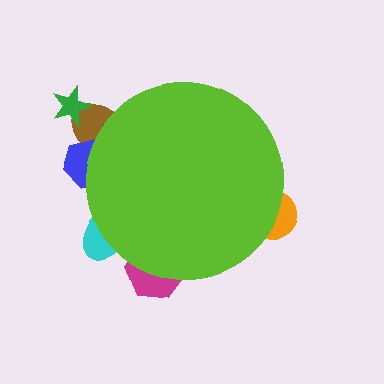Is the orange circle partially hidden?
Yes, the orange circle is partially hidden behind the lime circle.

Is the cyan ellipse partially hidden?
Yes, the cyan ellipse is partially hidden behind the lime circle.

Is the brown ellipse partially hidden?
Yes, the brown ellipse is partially hidden behind the lime circle.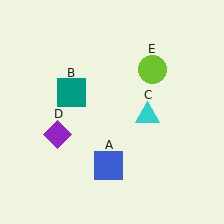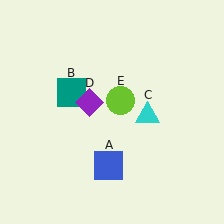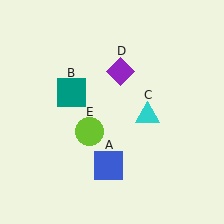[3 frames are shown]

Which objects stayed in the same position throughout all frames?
Blue square (object A) and teal square (object B) and cyan triangle (object C) remained stationary.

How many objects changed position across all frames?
2 objects changed position: purple diamond (object D), lime circle (object E).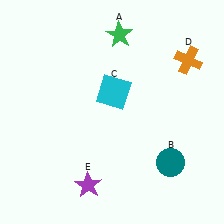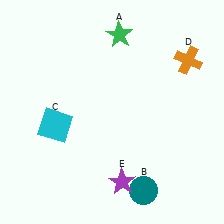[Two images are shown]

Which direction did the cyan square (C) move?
The cyan square (C) moved left.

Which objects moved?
The objects that moved are: the teal circle (B), the cyan square (C), the purple star (E).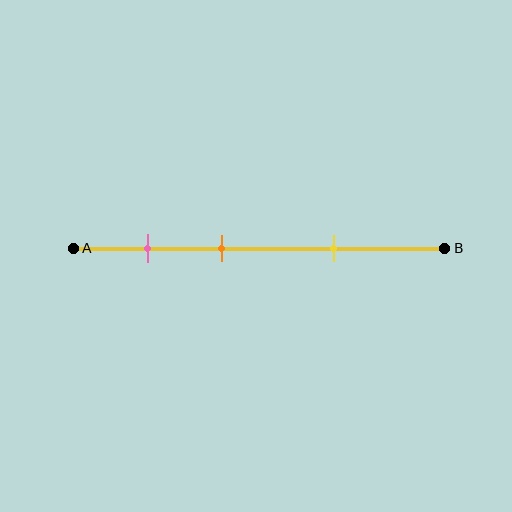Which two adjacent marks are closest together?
The pink and orange marks are the closest adjacent pair.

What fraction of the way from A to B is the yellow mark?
The yellow mark is approximately 70% (0.7) of the way from A to B.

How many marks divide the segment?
There are 3 marks dividing the segment.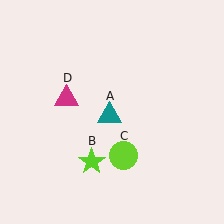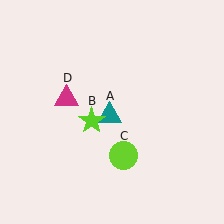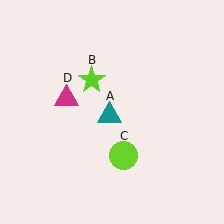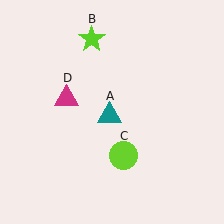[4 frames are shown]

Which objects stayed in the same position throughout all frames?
Teal triangle (object A) and lime circle (object C) and magenta triangle (object D) remained stationary.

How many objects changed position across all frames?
1 object changed position: lime star (object B).